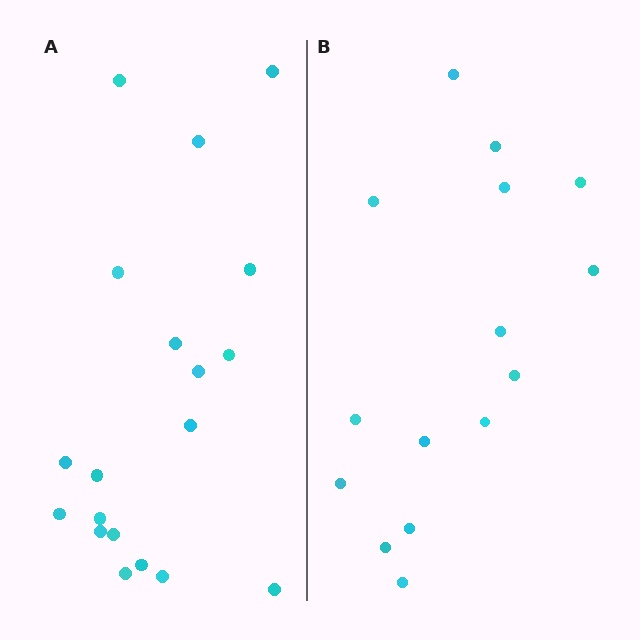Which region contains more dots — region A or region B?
Region A (the left region) has more dots.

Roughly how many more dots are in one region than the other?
Region A has about 4 more dots than region B.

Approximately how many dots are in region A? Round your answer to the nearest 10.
About 20 dots. (The exact count is 19, which rounds to 20.)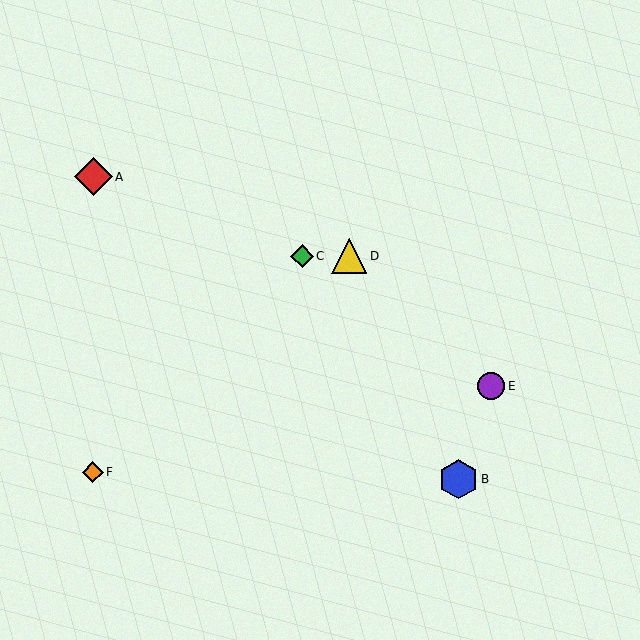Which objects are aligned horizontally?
Objects C, D are aligned horizontally.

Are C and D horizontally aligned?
Yes, both are at y≈256.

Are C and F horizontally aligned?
No, C is at y≈256 and F is at y≈472.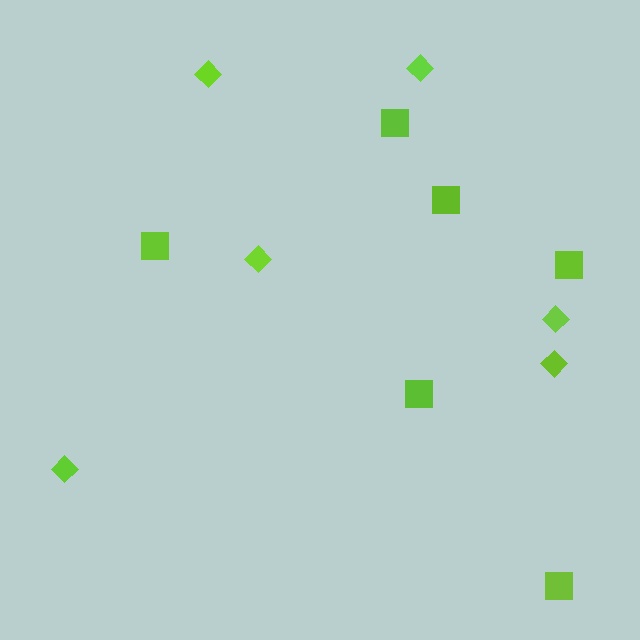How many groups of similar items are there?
There are 2 groups: one group of diamonds (6) and one group of squares (6).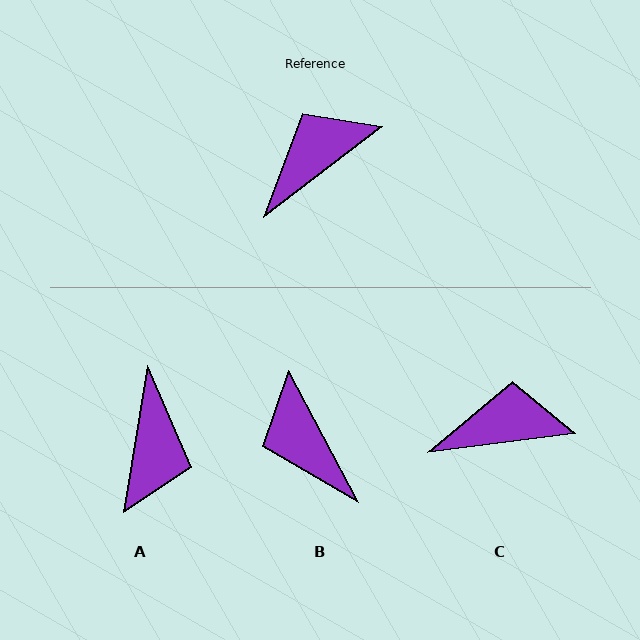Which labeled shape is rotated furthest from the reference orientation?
A, about 137 degrees away.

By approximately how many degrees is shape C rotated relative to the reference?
Approximately 30 degrees clockwise.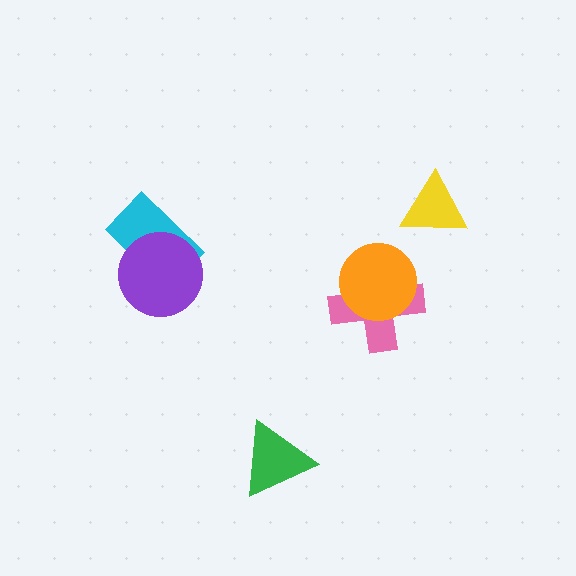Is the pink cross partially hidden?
Yes, it is partially covered by another shape.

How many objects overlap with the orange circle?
1 object overlaps with the orange circle.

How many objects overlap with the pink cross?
1 object overlaps with the pink cross.